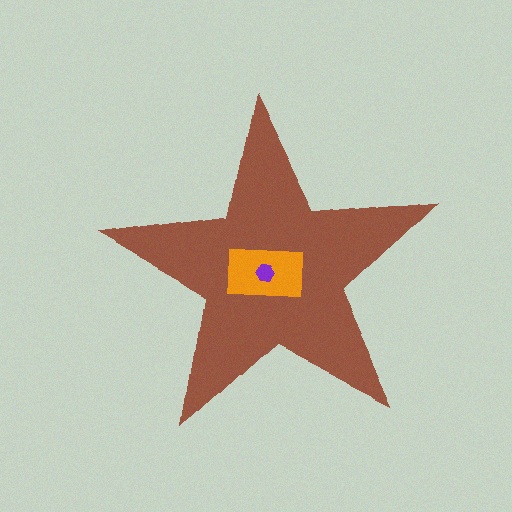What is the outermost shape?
The brown star.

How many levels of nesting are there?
3.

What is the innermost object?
The purple hexagon.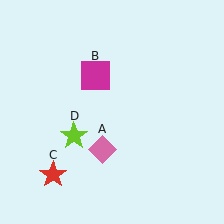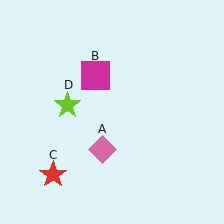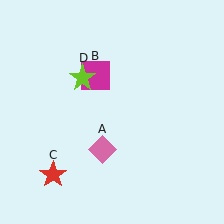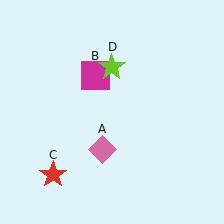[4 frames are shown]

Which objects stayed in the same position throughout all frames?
Pink diamond (object A) and magenta square (object B) and red star (object C) remained stationary.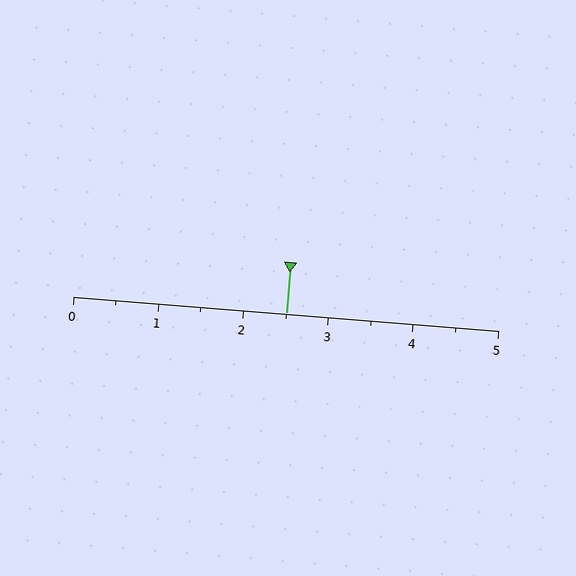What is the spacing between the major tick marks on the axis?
The major ticks are spaced 1 apart.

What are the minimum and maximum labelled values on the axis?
The axis runs from 0 to 5.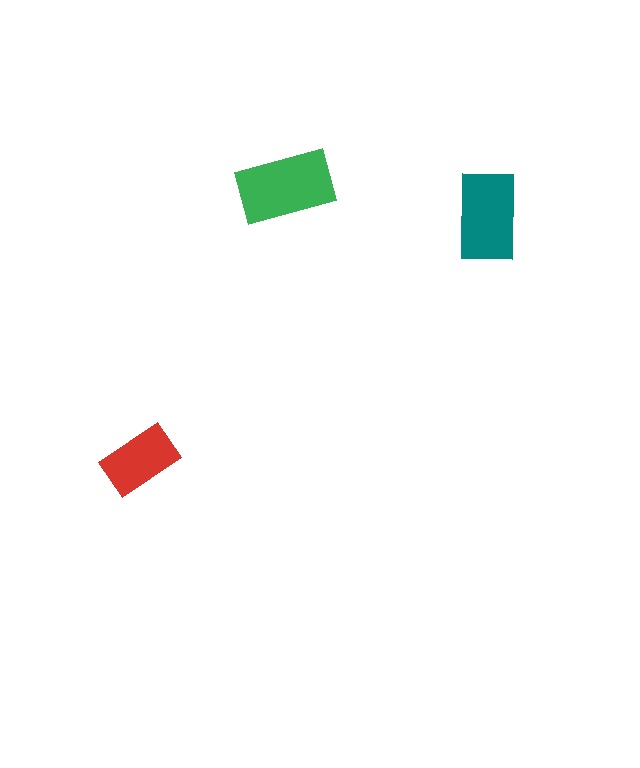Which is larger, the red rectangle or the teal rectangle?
The teal one.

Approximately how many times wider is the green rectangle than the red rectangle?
About 1.5 times wider.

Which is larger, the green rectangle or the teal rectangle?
The green one.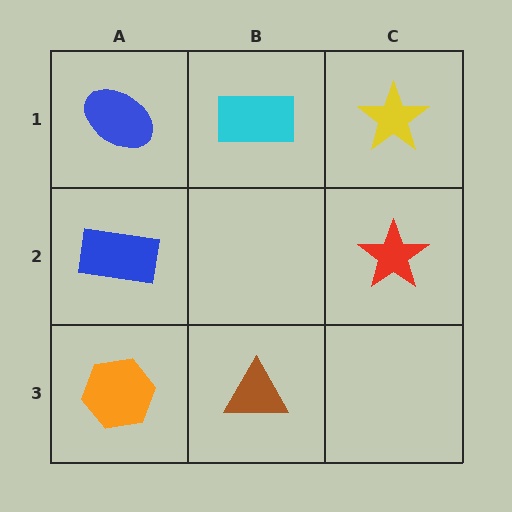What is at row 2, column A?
A blue rectangle.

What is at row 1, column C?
A yellow star.